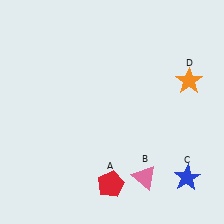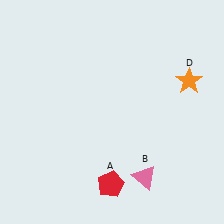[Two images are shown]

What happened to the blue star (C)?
The blue star (C) was removed in Image 2. It was in the bottom-right area of Image 1.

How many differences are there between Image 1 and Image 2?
There is 1 difference between the two images.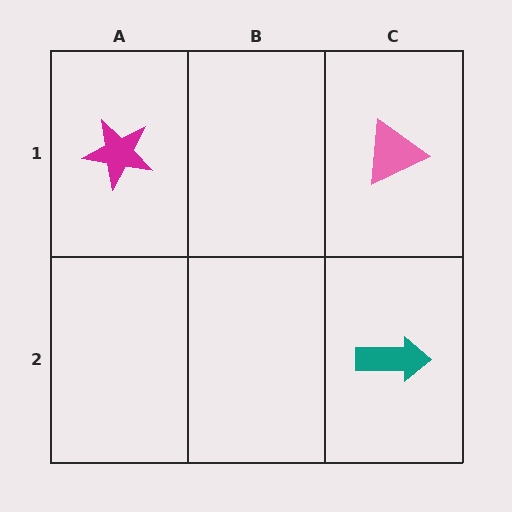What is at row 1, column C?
A pink triangle.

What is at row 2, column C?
A teal arrow.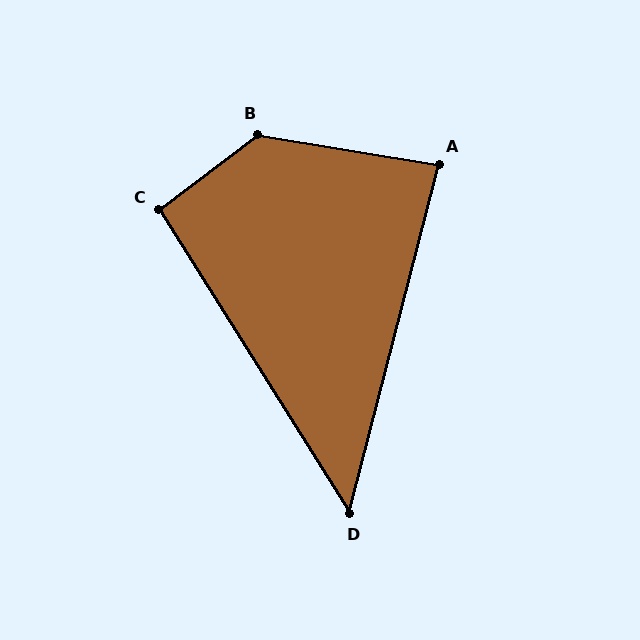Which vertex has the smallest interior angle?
D, at approximately 47 degrees.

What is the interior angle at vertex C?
Approximately 95 degrees (obtuse).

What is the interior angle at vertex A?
Approximately 85 degrees (acute).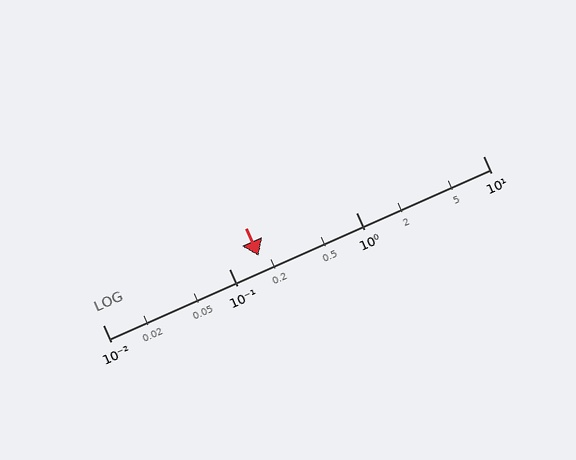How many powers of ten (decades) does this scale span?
The scale spans 3 decades, from 0.01 to 10.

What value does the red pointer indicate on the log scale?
The pointer indicates approximately 0.17.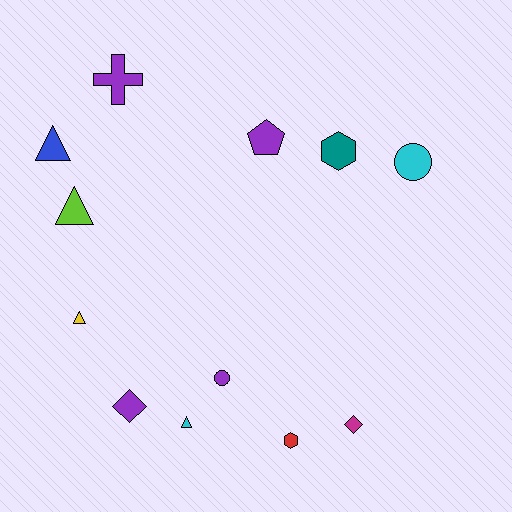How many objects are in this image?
There are 12 objects.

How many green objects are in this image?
There are no green objects.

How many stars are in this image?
There are no stars.